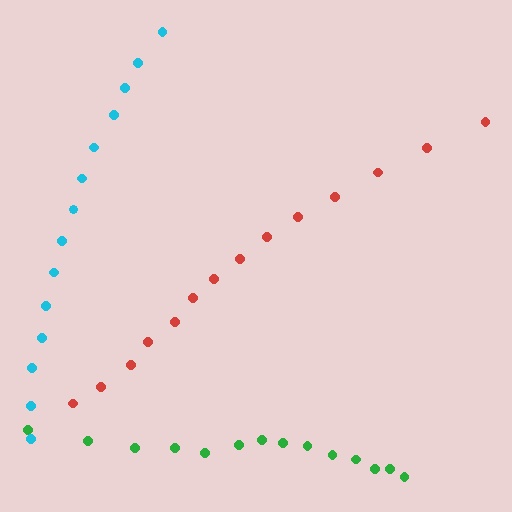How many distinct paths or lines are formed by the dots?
There are 3 distinct paths.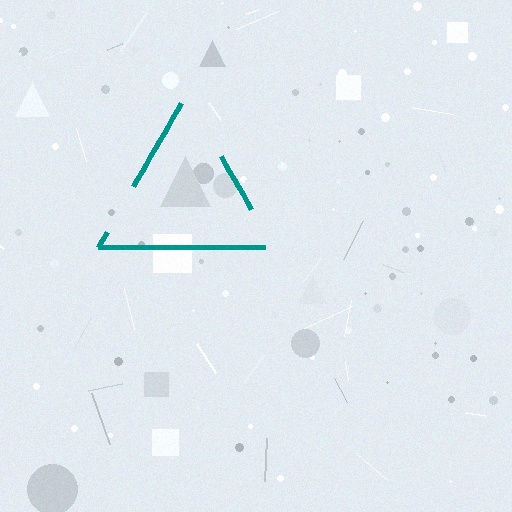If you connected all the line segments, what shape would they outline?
They would outline a triangle.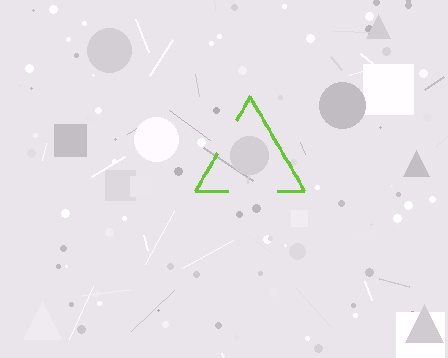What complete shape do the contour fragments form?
The contour fragments form a triangle.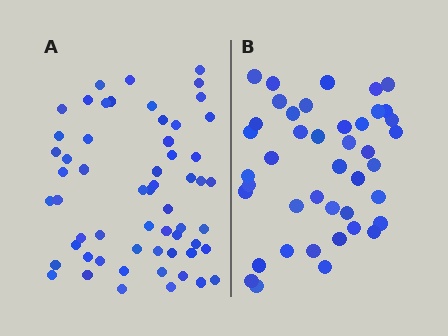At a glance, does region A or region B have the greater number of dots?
Region A (the left region) has more dots.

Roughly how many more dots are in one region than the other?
Region A has approximately 15 more dots than region B.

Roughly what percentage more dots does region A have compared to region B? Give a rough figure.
About 40% more.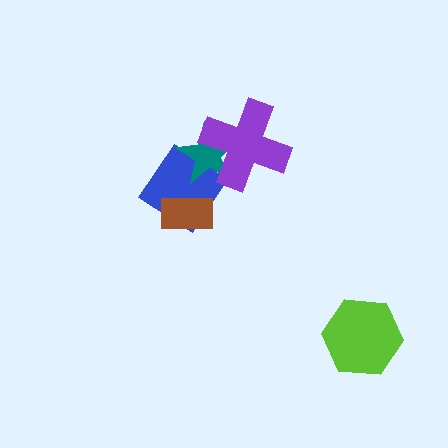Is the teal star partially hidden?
Yes, it is partially covered by another shape.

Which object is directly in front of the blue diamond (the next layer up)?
The teal star is directly in front of the blue diamond.